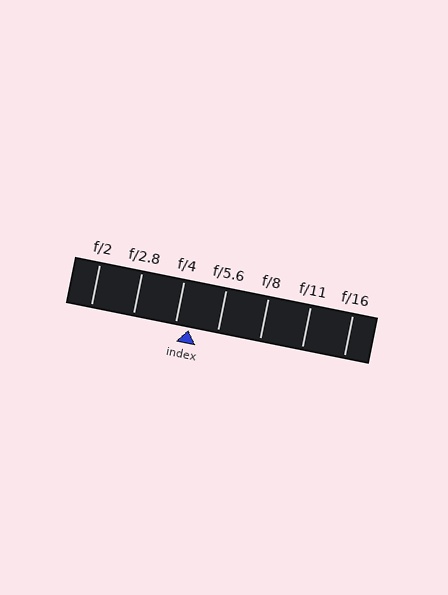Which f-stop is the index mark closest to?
The index mark is closest to f/4.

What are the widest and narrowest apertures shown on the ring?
The widest aperture shown is f/2 and the narrowest is f/16.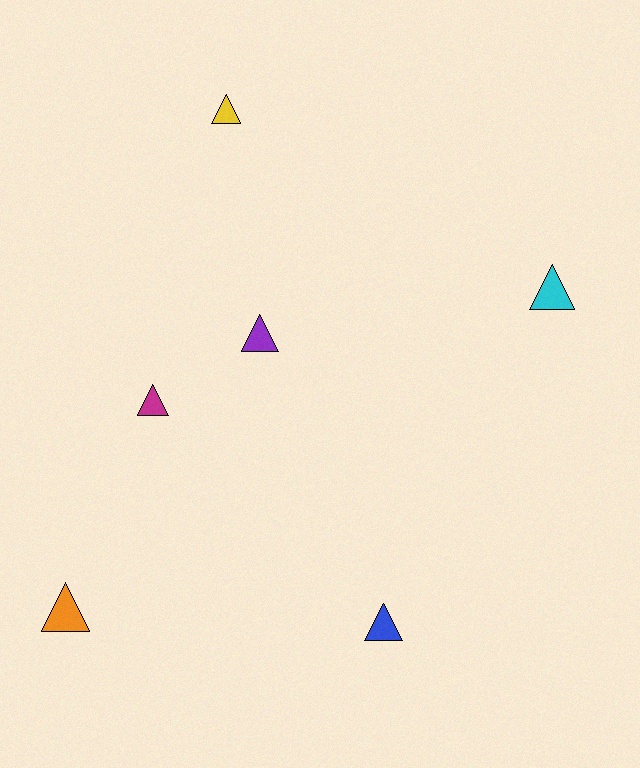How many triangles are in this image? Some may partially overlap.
There are 6 triangles.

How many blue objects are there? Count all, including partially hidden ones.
There is 1 blue object.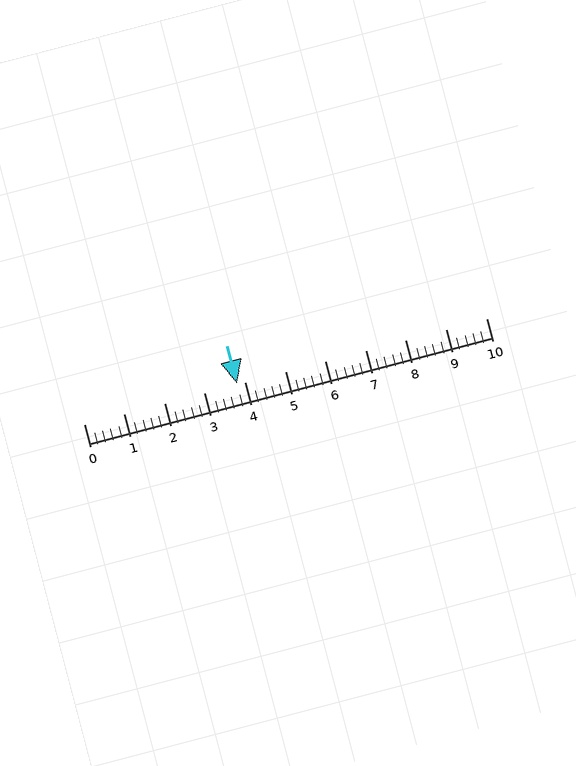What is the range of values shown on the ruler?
The ruler shows values from 0 to 10.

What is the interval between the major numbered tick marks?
The major tick marks are spaced 1 units apart.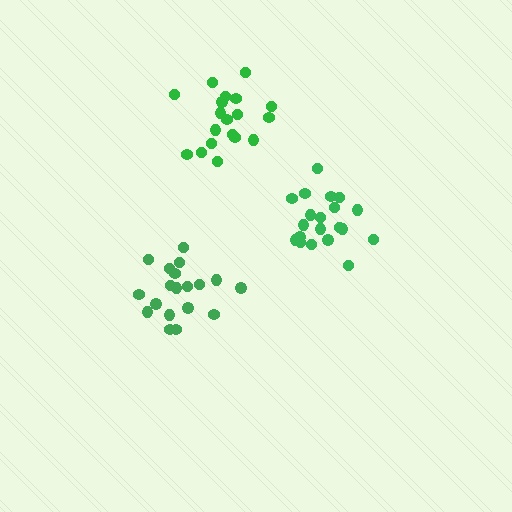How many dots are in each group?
Group 1: 19 dots, Group 2: 20 dots, Group 3: 19 dots (58 total).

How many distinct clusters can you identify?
There are 3 distinct clusters.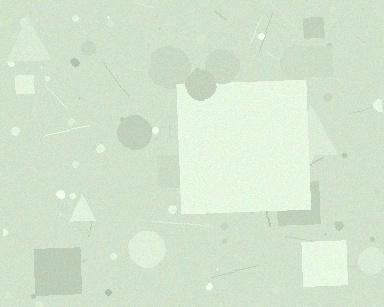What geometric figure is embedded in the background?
A square is embedded in the background.